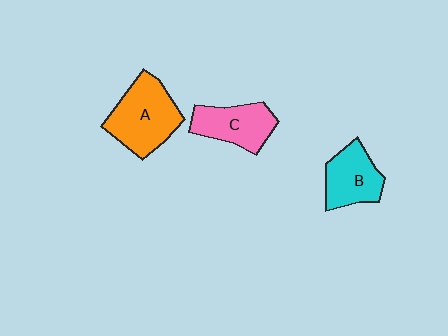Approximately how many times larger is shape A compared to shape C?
Approximately 1.3 times.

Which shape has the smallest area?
Shape B (cyan).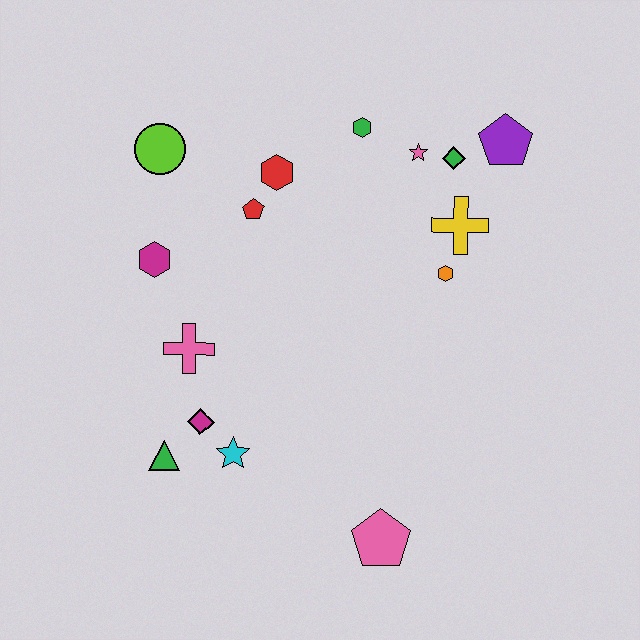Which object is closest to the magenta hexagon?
The pink cross is closest to the magenta hexagon.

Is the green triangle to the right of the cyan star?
No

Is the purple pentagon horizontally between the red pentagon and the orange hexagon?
No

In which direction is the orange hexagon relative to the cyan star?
The orange hexagon is to the right of the cyan star.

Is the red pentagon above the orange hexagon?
Yes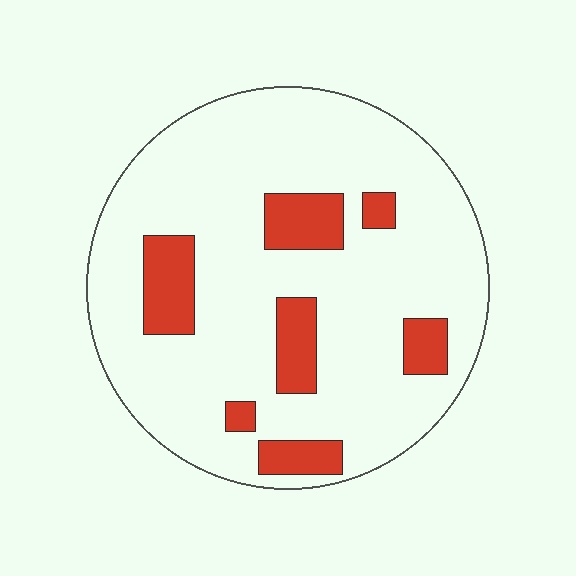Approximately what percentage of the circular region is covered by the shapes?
Approximately 15%.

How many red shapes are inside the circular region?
7.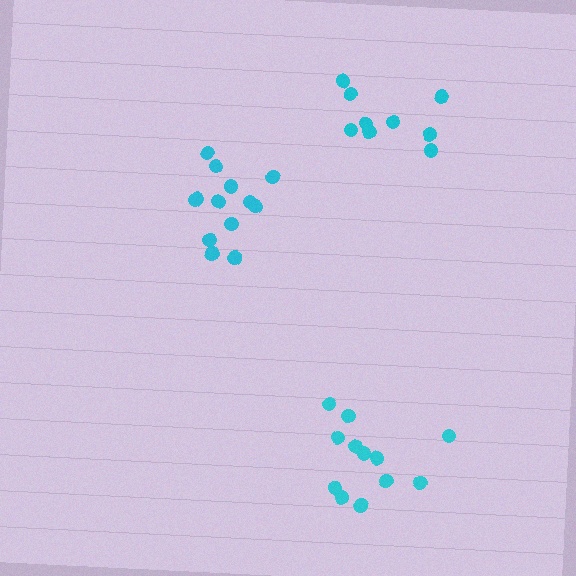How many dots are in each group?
Group 1: 13 dots, Group 2: 12 dots, Group 3: 9 dots (34 total).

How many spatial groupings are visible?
There are 3 spatial groupings.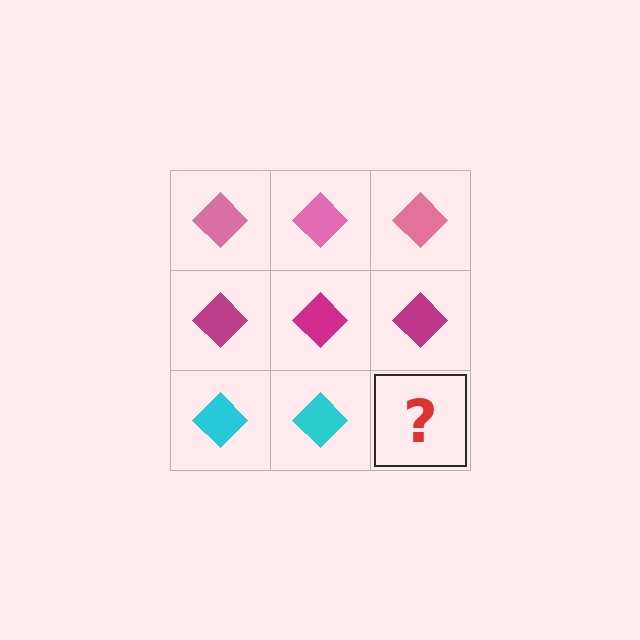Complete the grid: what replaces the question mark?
The question mark should be replaced with a cyan diamond.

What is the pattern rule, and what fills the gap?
The rule is that each row has a consistent color. The gap should be filled with a cyan diamond.